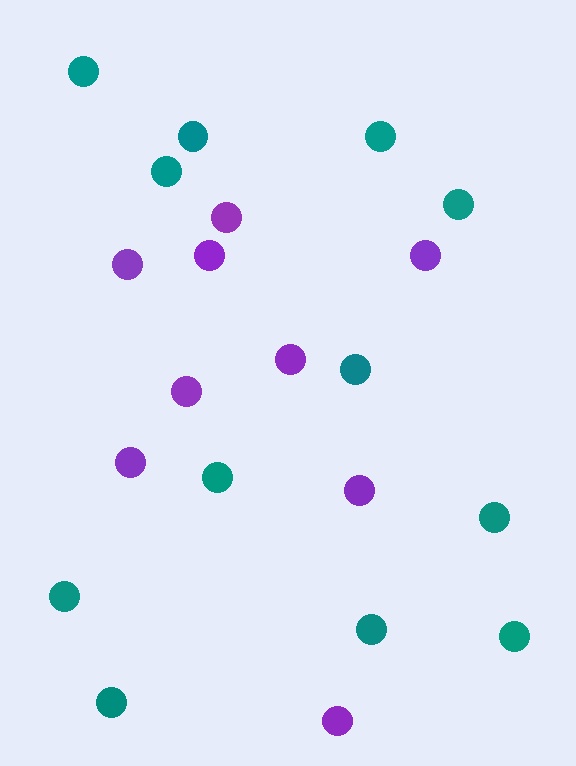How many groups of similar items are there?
There are 2 groups: one group of teal circles (12) and one group of purple circles (9).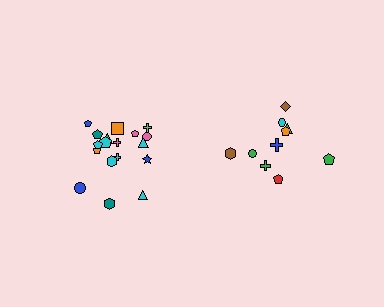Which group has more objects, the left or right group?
The left group.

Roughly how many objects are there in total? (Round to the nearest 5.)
Roughly 30 objects in total.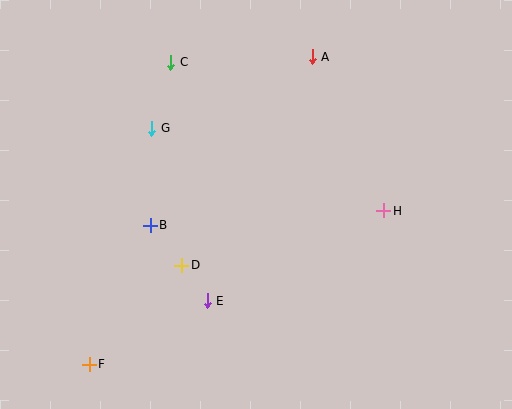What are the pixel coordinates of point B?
Point B is at (150, 225).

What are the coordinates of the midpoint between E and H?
The midpoint between E and H is at (296, 256).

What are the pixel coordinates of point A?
Point A is at (312, 57).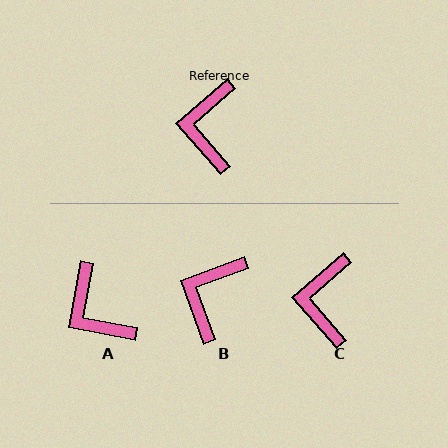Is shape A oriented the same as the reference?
No, it is off by about 38 degrees.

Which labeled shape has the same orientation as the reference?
C.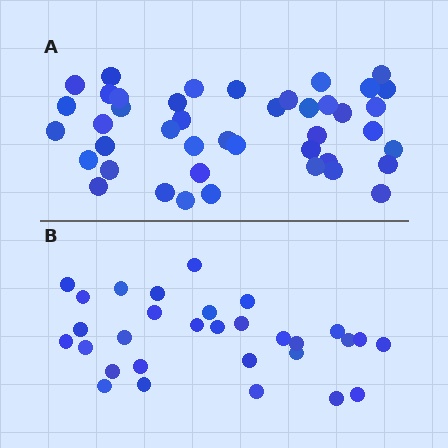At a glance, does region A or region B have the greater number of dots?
Region A (the top region) has more dots.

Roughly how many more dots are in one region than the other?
Region A has approximately 15 more dots than region B.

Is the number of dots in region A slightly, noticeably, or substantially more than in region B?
Region A has noticeably more, but not dramatically so. The ratio is roughly 1.4 to 1.